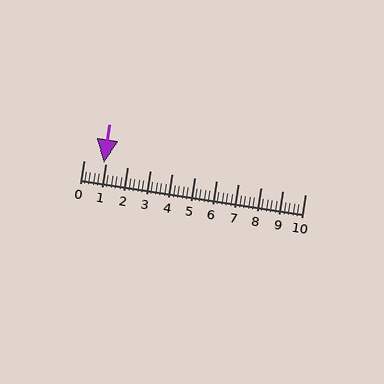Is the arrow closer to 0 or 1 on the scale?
The arrow is closer to 1.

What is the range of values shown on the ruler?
The ruler shows values from 0 to 10.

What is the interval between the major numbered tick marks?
The major tick marks are spaced 1 units apart.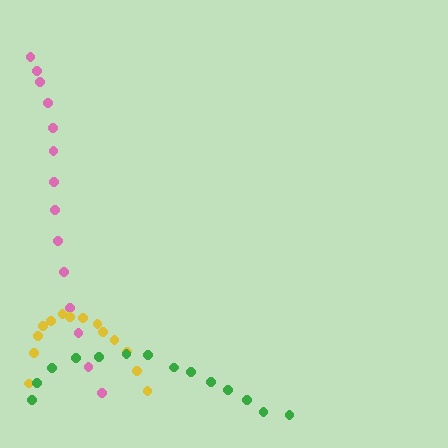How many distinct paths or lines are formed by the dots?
There are 3 distinct paths.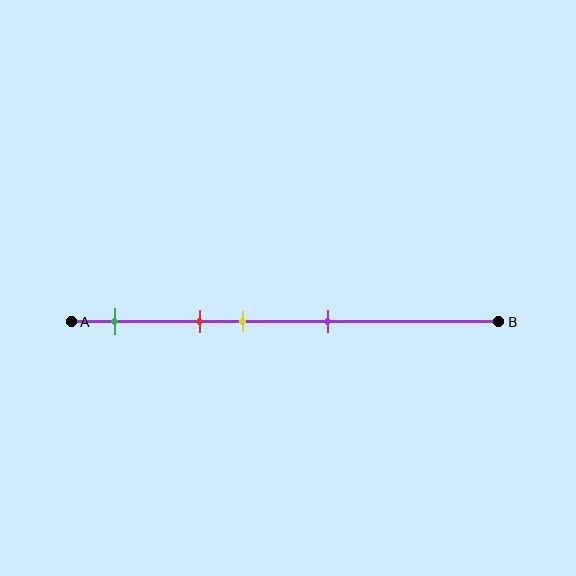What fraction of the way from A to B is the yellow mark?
The yellow mark is approximately 40% (0.4) of the way from A to B.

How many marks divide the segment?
There are 4 marks dividing the segment.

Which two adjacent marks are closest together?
The red and yellow marks are the closest adjacent pair.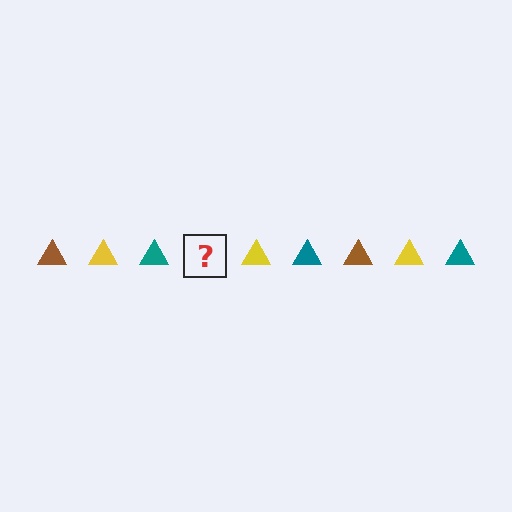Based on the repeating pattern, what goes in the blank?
The blank should be a brown triangle.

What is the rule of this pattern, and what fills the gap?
The rule is that the pattern cycles through brown, yellow, teal triangles. The gap should be filled with a brown triangle.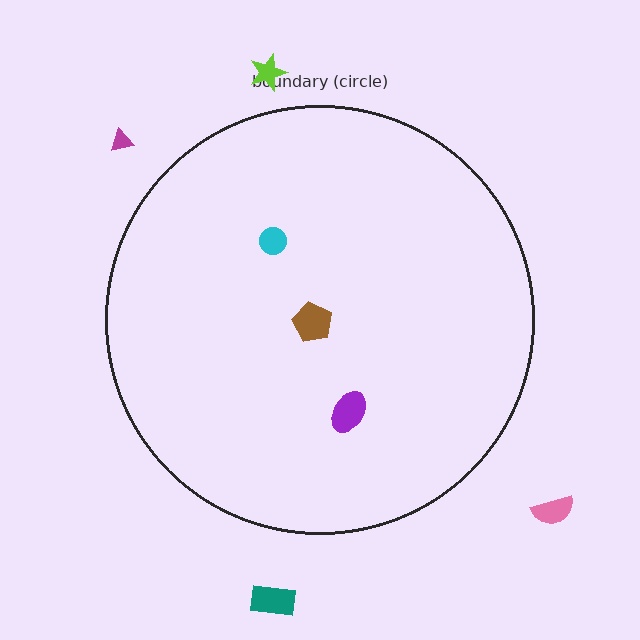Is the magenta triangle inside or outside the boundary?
Outside.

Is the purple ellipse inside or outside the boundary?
Inside.